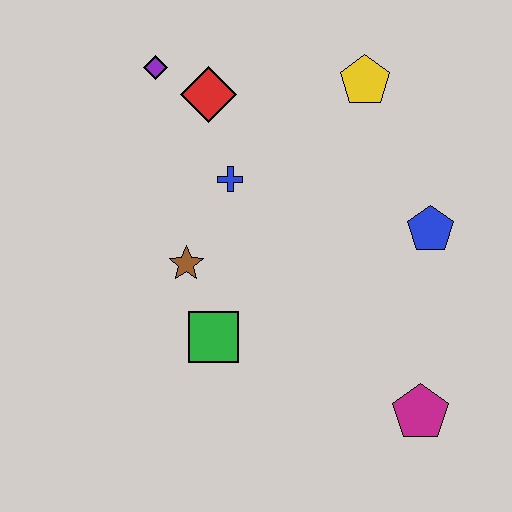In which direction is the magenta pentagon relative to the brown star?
The magenta pentagon is to the right of the brown star.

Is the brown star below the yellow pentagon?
Yes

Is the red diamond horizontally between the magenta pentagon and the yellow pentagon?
No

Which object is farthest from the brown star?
The magenta pentagon is farthest from the brown star.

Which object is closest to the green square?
The brown star is closest to the green square.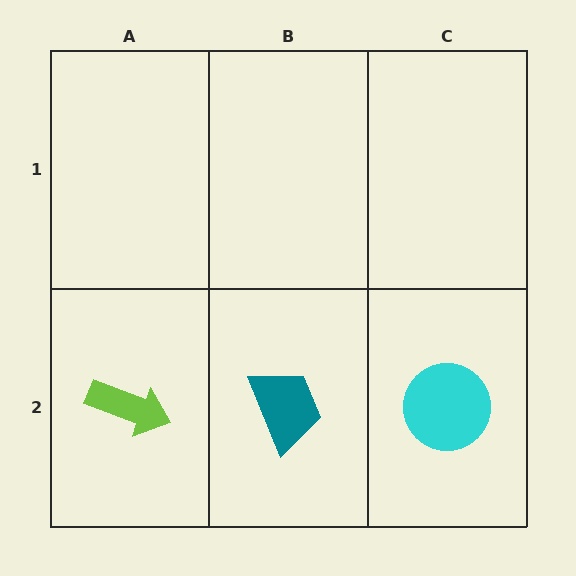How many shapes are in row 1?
0 shapes.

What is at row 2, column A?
A lime arrow.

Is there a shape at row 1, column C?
No, that cell is empty.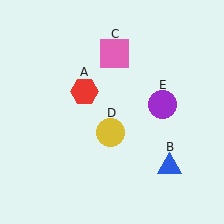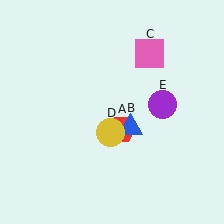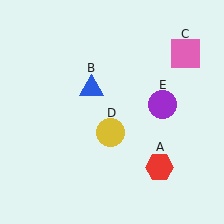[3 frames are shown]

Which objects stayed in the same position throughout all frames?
Yellow circle (object D) and purple circle (object E) remained stationary.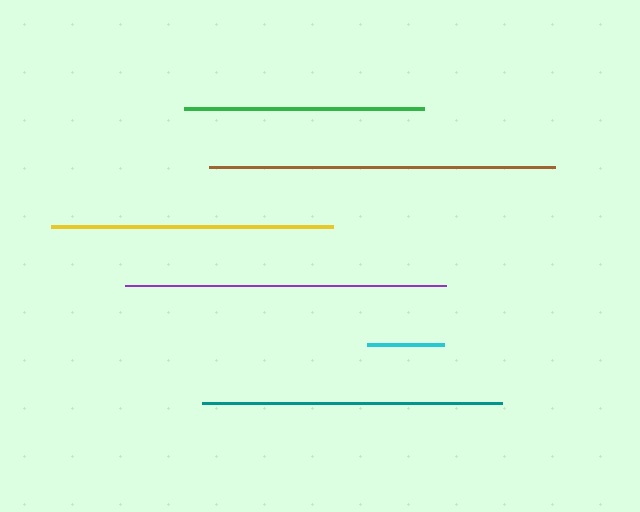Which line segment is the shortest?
The cyan line is the shortest at approximately 77 pixels.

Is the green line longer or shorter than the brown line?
The brown line is longer than the green line.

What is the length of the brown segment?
The brown segment is approximately 346 pixels long.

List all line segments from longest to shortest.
From longest to shortest: brown, purple, teal, yellow, green, cyan.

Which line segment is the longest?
The brown line is the longest at approximately 346 pixels.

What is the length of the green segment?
The green segment is approximately 240 pixels long.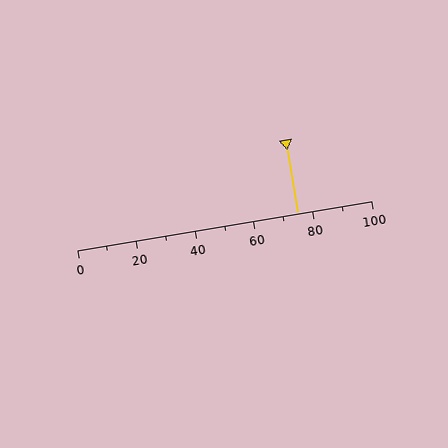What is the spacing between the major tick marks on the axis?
The major ticks are spaced 20 apart.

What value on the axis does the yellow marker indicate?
The marker indicates approximately 75.